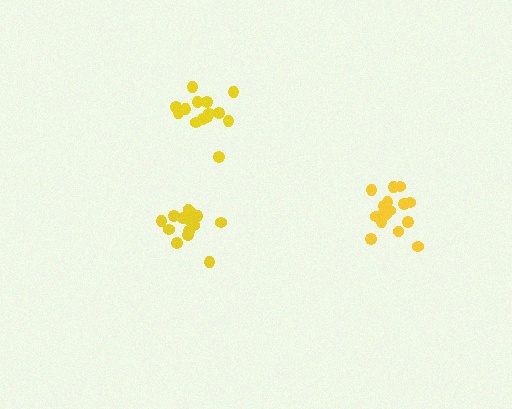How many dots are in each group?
Group 1: 17 dots, Group 2: 14 dots, Group 3: 15 dots (46 total).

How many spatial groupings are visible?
There are 3 spatial groupings.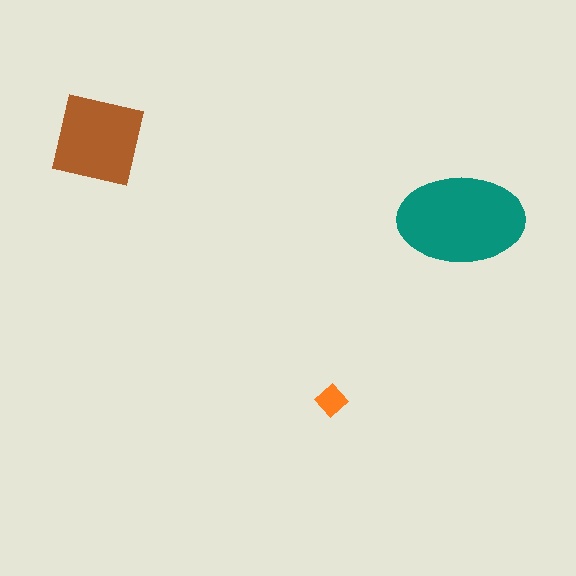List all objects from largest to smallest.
The teal ellipse, the brown square, the orange diamond.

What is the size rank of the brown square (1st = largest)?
2nd.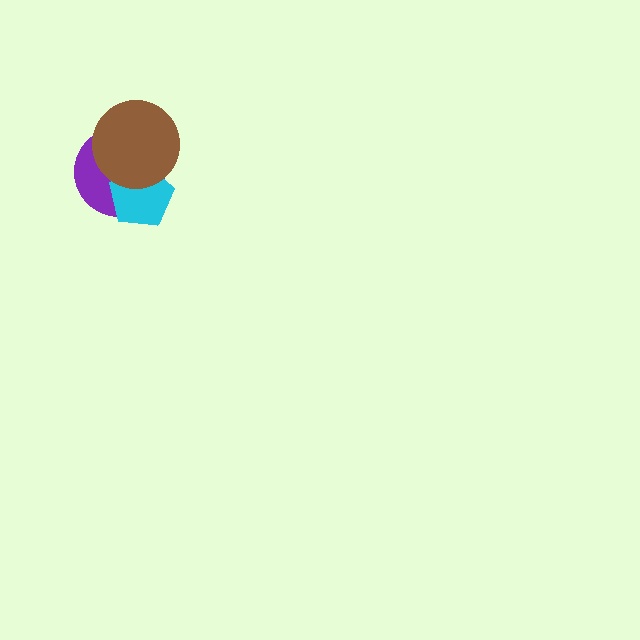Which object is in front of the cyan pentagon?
The brown circle is in front of the cyan pentagon.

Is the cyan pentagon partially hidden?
Yes, it is partially covered by another shape.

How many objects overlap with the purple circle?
2 objects overlap with the purple circle.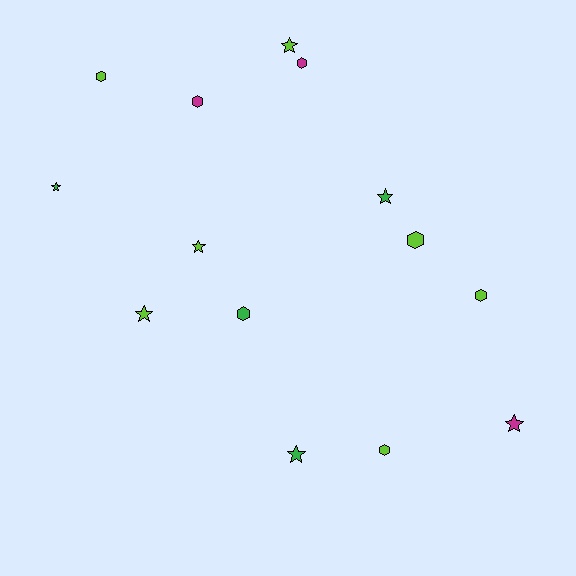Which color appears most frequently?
Lime, with 7 objects.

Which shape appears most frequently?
Star, with 7 objects.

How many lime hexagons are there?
There are 4 lime hexagons.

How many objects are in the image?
There are 14 objects.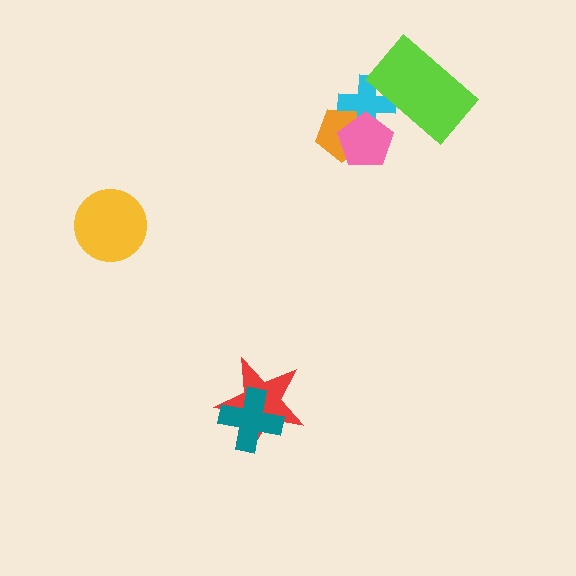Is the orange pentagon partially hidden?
Yes, it is partially covered by another shape.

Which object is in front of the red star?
The teal cross is in front of the red star.